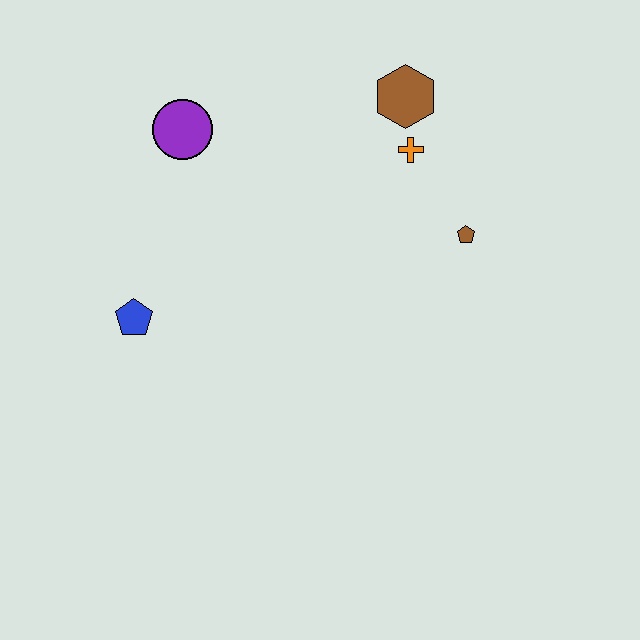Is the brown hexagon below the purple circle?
No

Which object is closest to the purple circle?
The blue pentagon is closest to the purple circle.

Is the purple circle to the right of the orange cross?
No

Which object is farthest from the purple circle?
The brown pentagon is farthest from the purple circle.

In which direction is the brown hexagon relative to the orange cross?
The brown hexagon is above the orange cross.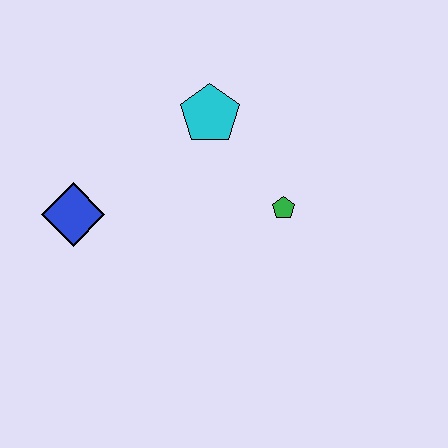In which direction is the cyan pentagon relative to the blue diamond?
The cyan pentagon is to the right of the blue diamond.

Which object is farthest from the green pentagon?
The blue diamond is farthest from the green pentagon.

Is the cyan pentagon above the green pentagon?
Yes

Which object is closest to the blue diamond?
The cyan pentagon is closest to the blue diamond.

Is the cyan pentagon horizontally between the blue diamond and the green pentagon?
Yes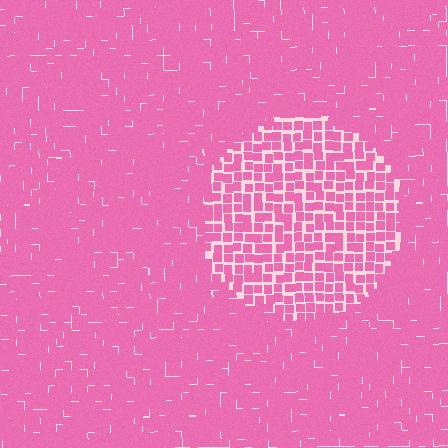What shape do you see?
I see a circle.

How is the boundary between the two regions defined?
The boundary is defined by a change in element density (approximately 1.7x ratio). All elements are the same color, size, and shape.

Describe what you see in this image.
The image contains small pink elements arranged at two different densities. A circle-shaped region is visible where the elements are less densely packed than the surrounding area.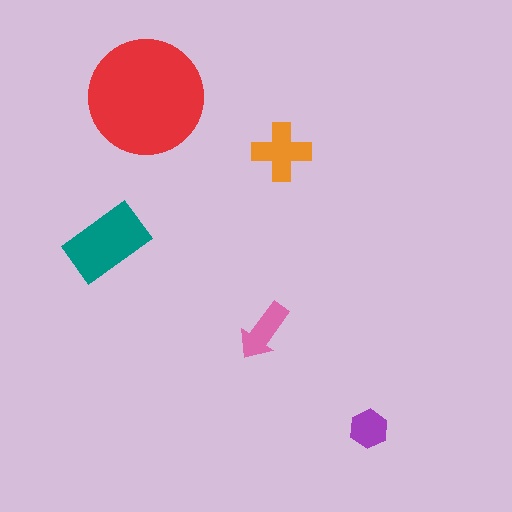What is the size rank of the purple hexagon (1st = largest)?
5th.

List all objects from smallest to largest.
The purple hexagon, the pink arrow, the orange cross, the teal rectangle, the red circle.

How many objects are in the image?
There are 5 objects in the image.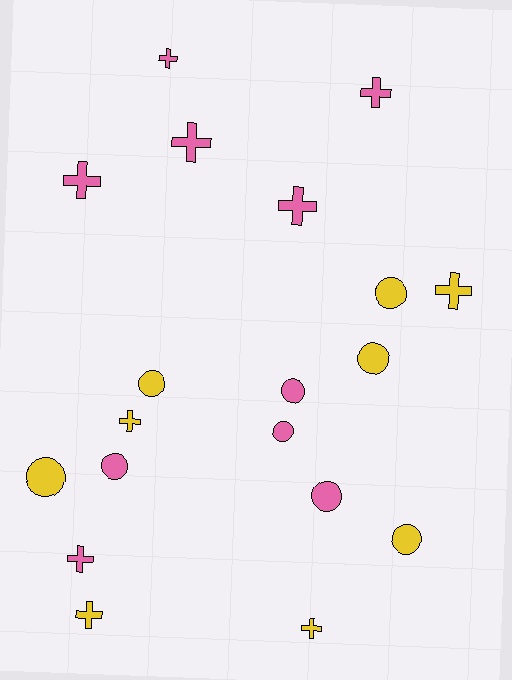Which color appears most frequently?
Pink, with 10 objects.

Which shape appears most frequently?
Cross, with 10 objects.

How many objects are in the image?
There are 19 objects.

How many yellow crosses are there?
There are 4 yellow crosses.